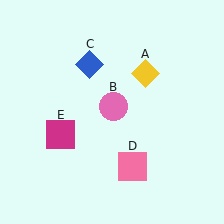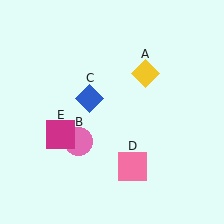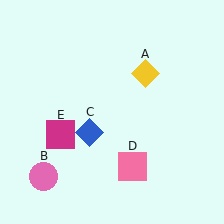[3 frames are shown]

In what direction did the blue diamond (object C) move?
The blue diamond (object C) moved down.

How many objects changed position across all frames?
2 objects changed position: pink circle (object B), blue diamond (object C).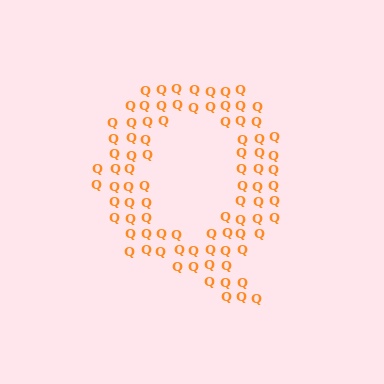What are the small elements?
The small elements are letter Q's.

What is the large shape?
The large shape is the letter Q.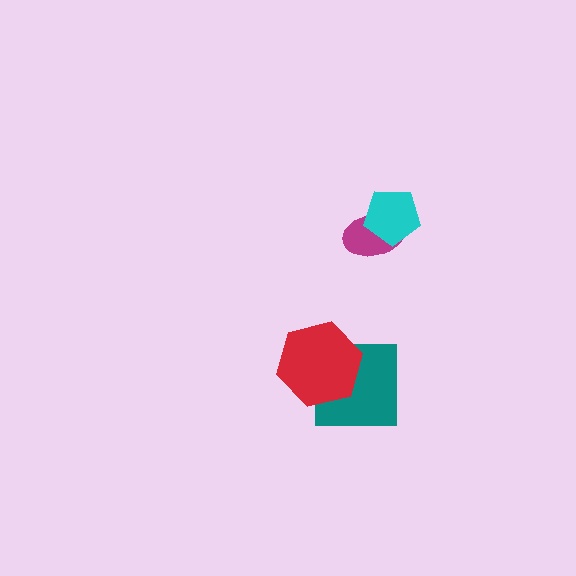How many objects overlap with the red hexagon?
1 object overlaps with the red hexagon.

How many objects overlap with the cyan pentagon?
1 object overlaps with the cyan pentagon.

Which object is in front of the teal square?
The red hexagon is in front of the teal square.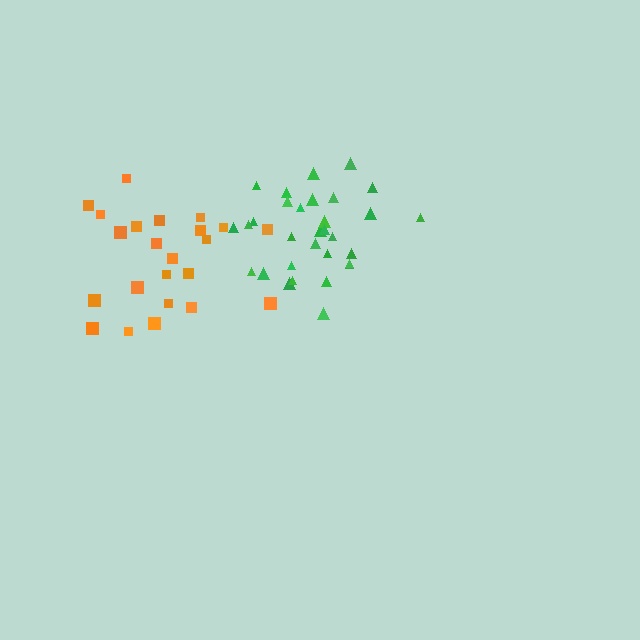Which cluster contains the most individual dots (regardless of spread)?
Green (31).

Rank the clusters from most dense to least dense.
green, orange.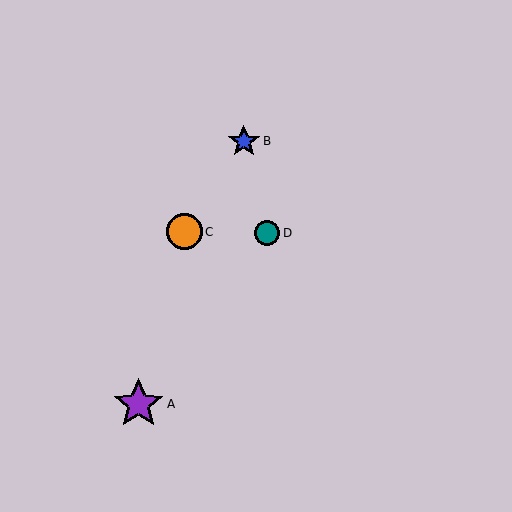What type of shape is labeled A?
Shape A is a purple star.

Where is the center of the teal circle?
The center of the teal circle is at (267, 233).